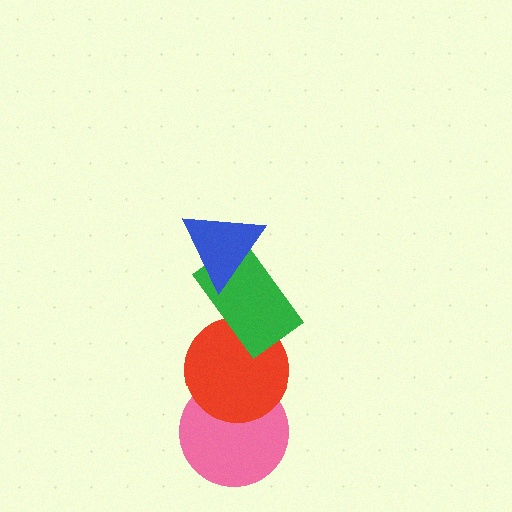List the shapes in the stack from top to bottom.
From top to bottom: the blue triangle, the green rectangle, the red circle, the pink circle.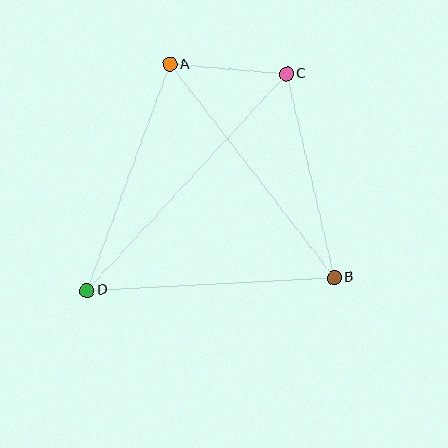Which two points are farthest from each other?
Points C and D are farthest from each other.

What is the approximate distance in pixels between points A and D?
The distance between A and D is approximately 241 pixels.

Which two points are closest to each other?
Points A and C are closest to each other.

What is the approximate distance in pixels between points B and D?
The distance between B and D is approximately 247 pixels.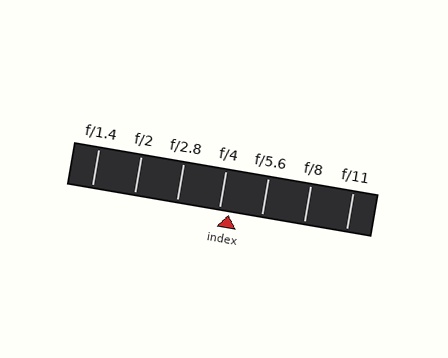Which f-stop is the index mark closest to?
The index mark is closest to f/4.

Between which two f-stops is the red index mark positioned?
The index mark is between f/4 and f/5.6.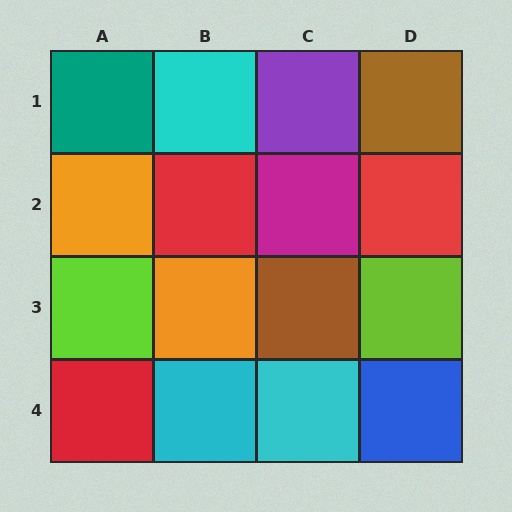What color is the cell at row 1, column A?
Teal.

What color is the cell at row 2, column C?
Magenta.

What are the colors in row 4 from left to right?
Red, cyan, cyan, blue.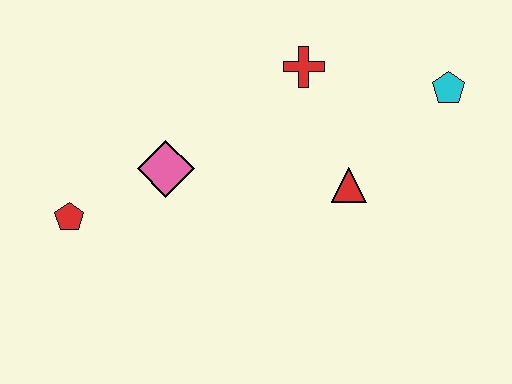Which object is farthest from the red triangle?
The red pentagon is farthest from the red triangle.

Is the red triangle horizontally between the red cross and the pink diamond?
No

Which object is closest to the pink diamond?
The red pentagon is closest to the pink diamond.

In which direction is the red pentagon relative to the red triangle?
The red pentagon is to the left of the red triangle.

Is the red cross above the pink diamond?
Yes